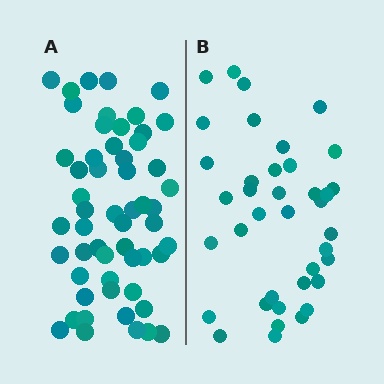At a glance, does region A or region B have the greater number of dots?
Region A (the left region) has more dots.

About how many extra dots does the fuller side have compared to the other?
Region A has approximately 15 more dots than region B.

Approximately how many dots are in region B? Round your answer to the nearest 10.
About 40 dots. (The exact count is 38, which rounds to 40.)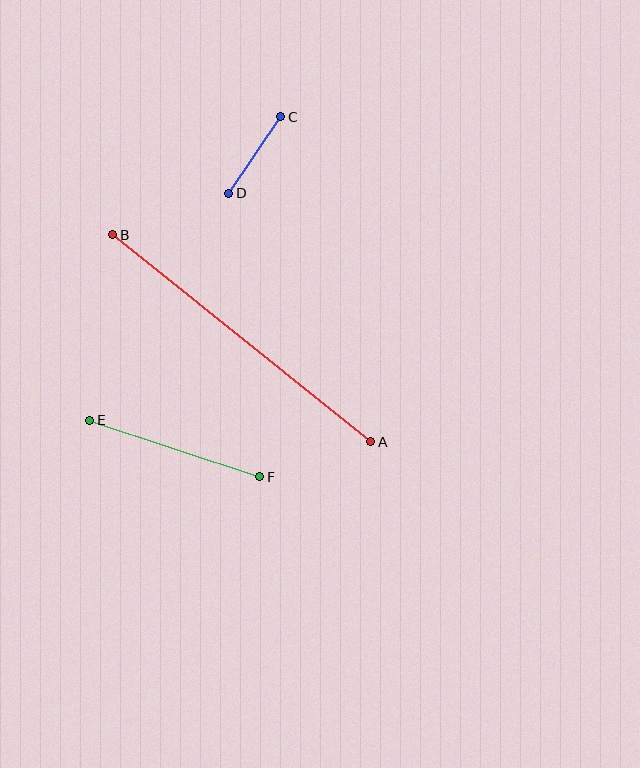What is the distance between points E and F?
The distance is approximately 179 pixels.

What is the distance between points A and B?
The distance is approximately 331 pixels.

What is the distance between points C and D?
The distance is approximately 93 pixels.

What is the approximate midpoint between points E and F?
The midpoint is at approximately (175, 449) pixels.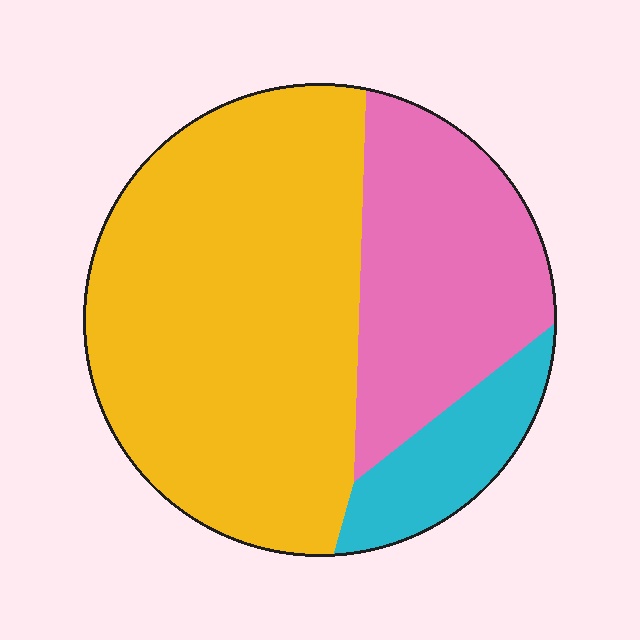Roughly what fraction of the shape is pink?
Pink covers about 30% of the shape.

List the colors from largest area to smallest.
From largest to smallest: yellow, pink, cyan.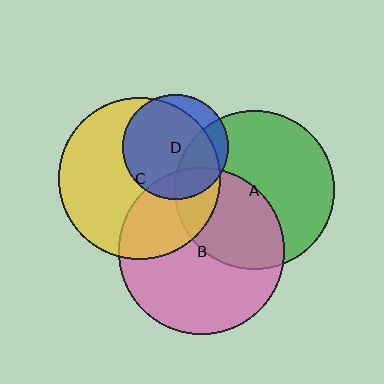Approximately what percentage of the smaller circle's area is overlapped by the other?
Approximately 30%.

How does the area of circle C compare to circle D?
Approximately 2.4 times.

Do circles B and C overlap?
Yes.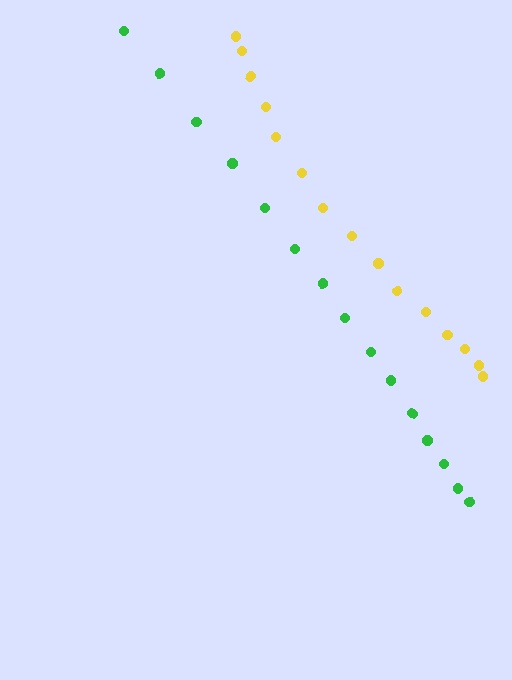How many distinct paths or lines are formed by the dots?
There are 2 distinct paths.